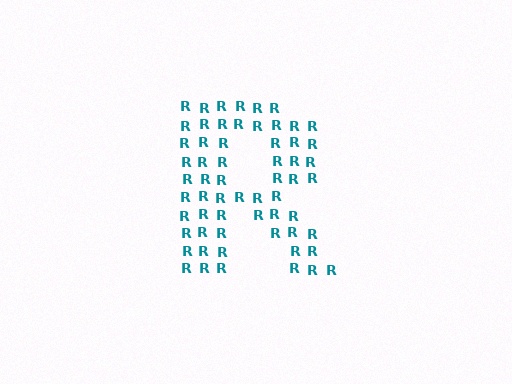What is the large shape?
The large shape is the letter R.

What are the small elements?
The small elements are letter R's.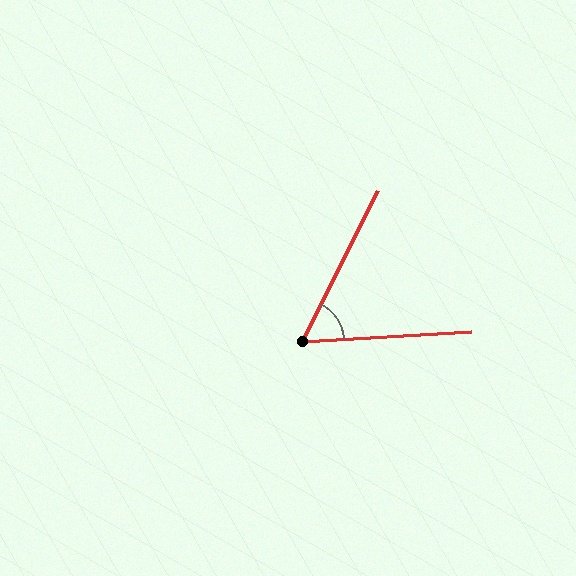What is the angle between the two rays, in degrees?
Approximately 60 degrees.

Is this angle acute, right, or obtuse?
It is acute.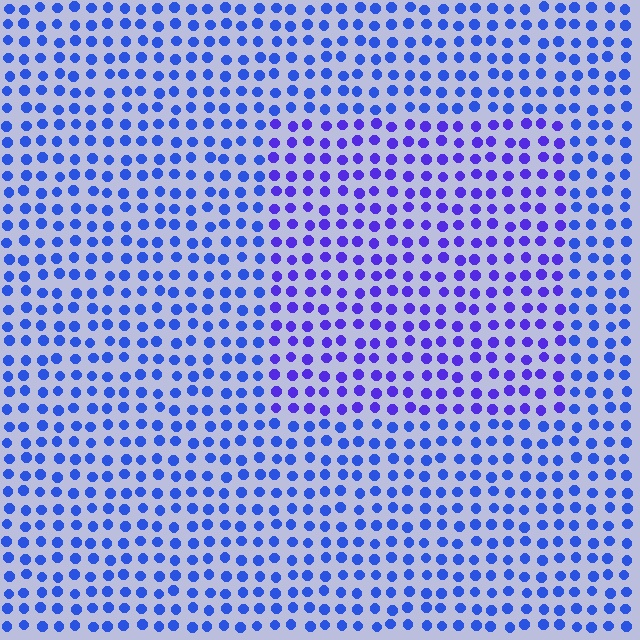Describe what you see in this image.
The image is filled with small blue elements in a uniform arrangement. A rectangle-shaped region is visible where the elements are tinted to a slightly different hue, forming a subtle color boundary.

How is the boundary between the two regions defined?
The boundary is defined purely by a slight shift in hue (about 27 degrees). Spacing, size, and orientation are identical on both sides.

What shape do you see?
I see a rectangle.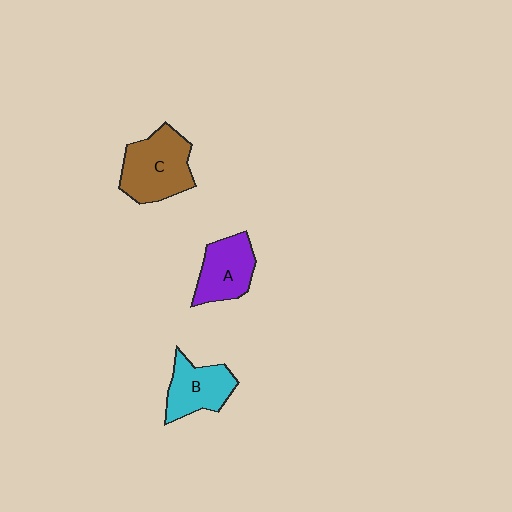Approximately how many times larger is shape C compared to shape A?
Approximately 1.3 times.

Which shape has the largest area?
Shape C (brown).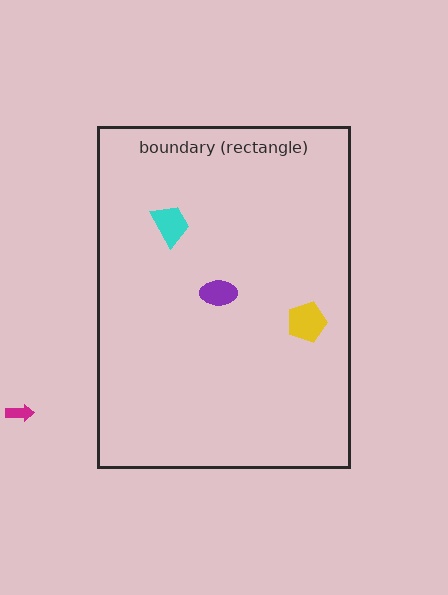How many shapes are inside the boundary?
3 inside, 1 outside.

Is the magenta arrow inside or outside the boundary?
Outside.